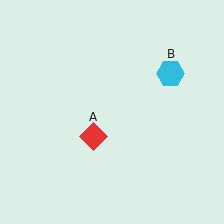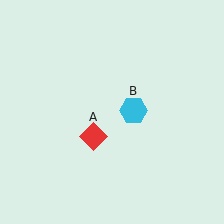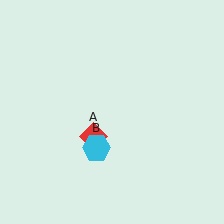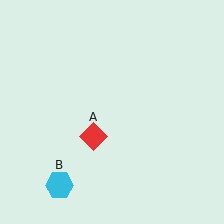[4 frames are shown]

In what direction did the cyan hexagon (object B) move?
The cyan hexagon (object B) moved down and to the left.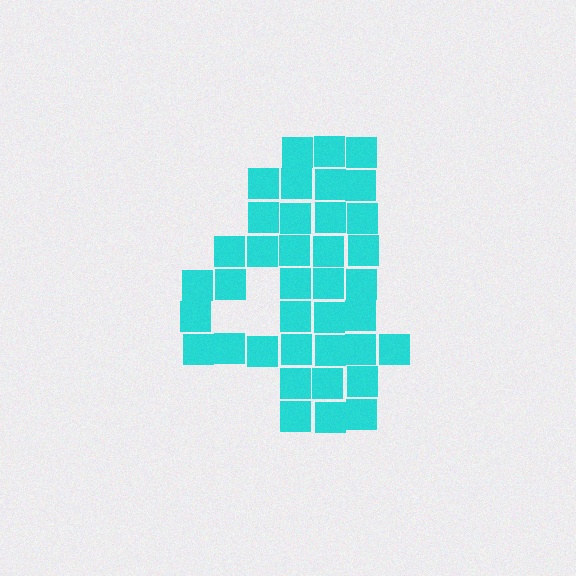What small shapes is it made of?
It is made of small squares.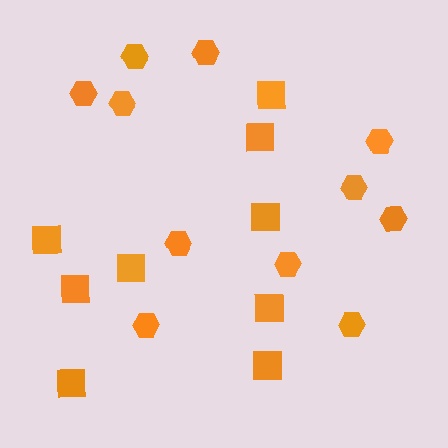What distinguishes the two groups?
There are 2 groups: one group of squares (9) and one group of hexagons (11).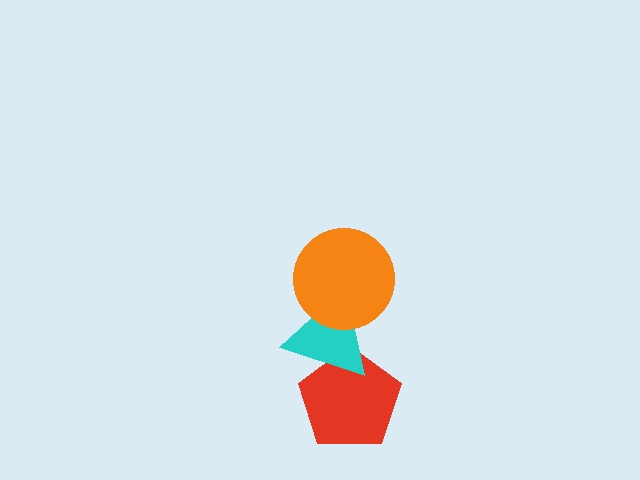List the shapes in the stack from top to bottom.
From top to bottom: the orange circle, the cyan triangle, the red pentagon.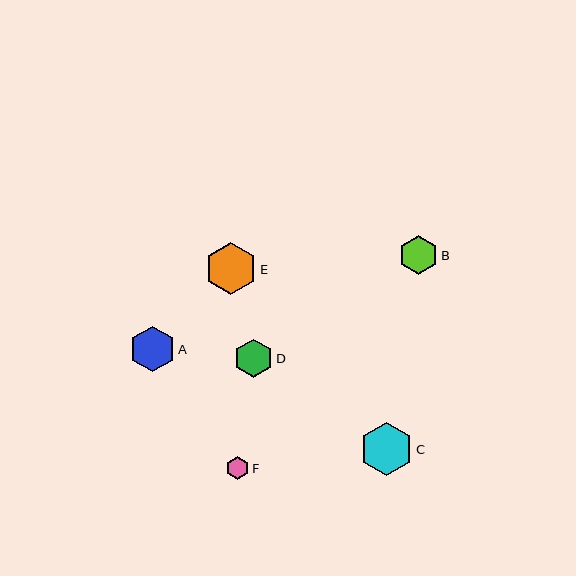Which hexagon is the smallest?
Hexagon F is the smallest with a size of approximately 23 pixels.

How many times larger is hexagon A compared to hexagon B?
Hexagon A is approximately 1.2 times the size of hexagon B.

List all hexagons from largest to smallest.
From largest to smallest: C, E, A, B, D, F.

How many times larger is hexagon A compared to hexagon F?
Hexagon A is approximately 2.0 times the size of hexagon F.